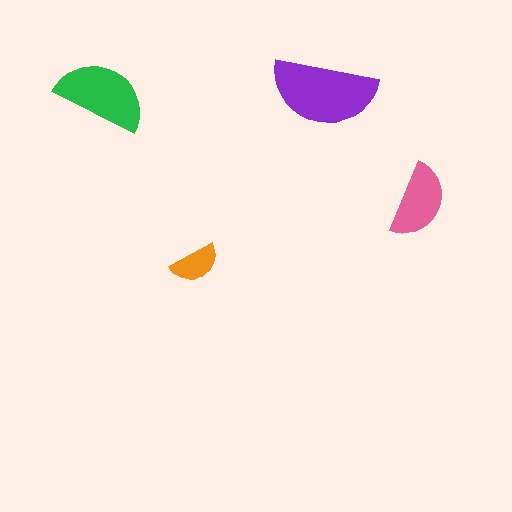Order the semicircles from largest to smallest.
the purple one, the green one, the pink one, the orange one.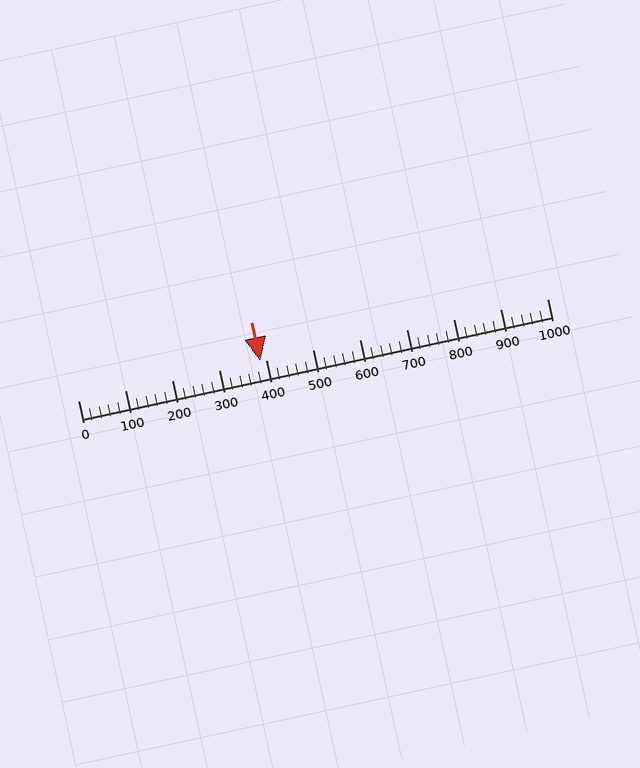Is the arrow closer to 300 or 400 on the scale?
The arrow is closer to 400.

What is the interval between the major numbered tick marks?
The major tick marks are spaced 100 units apart.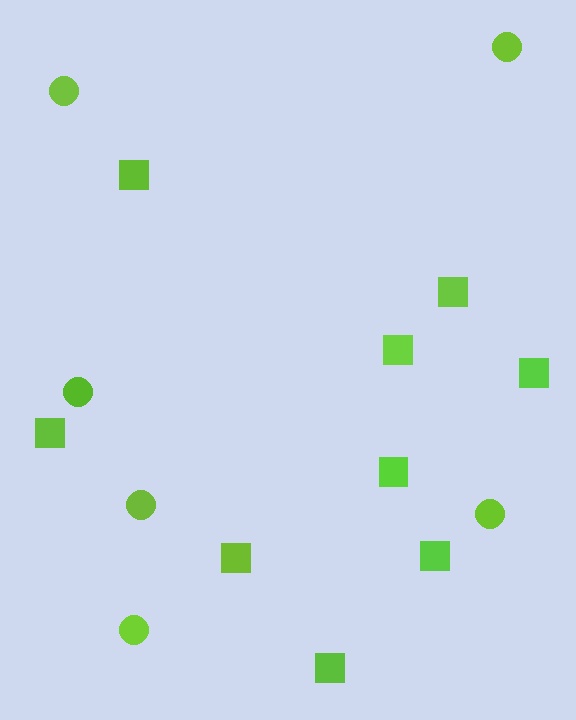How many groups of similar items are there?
There are 2 groups: one group of squares (9) and one group of circles (6).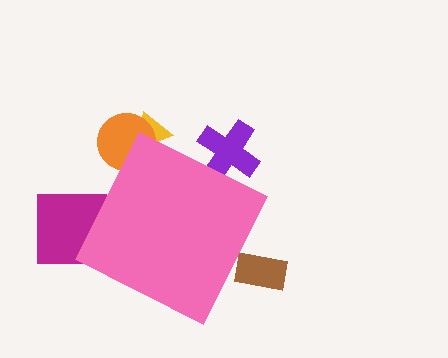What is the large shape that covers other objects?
A pink diamond.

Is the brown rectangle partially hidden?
Yes, the brown rectangle is partially hidden behind the pink diamond.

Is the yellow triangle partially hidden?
Yes, the yellow triangle is partially hidden behind the pink diamond.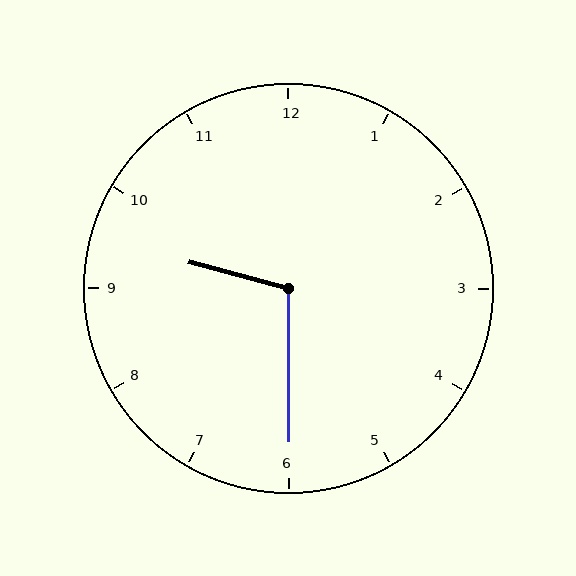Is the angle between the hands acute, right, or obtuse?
It is obtuse.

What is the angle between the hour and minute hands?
Approximately 105 degrees.